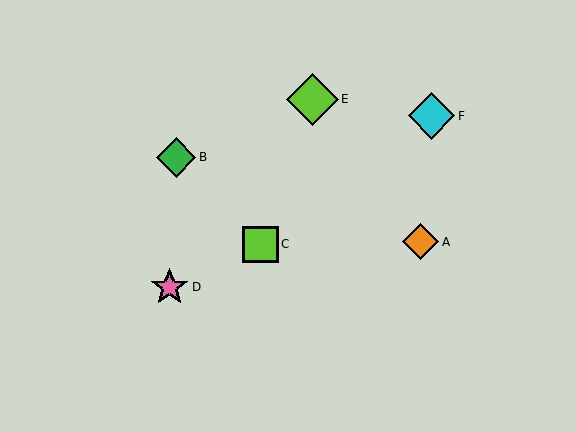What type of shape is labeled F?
Shape F is a cyan diamond.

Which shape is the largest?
The lime diamond (labeled E) is the largest.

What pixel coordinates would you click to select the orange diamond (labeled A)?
Click at (421, 242) to select the orange diamond A.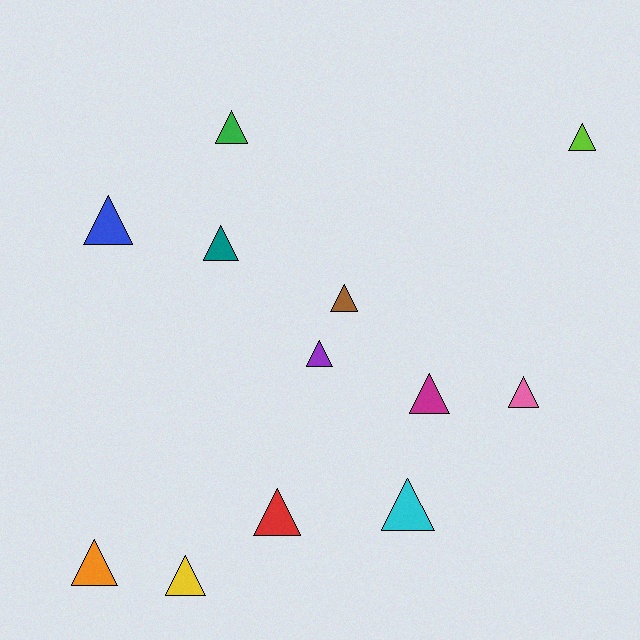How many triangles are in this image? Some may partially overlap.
There are 12 triangles.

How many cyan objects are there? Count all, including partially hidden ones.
There is 1 cyan object.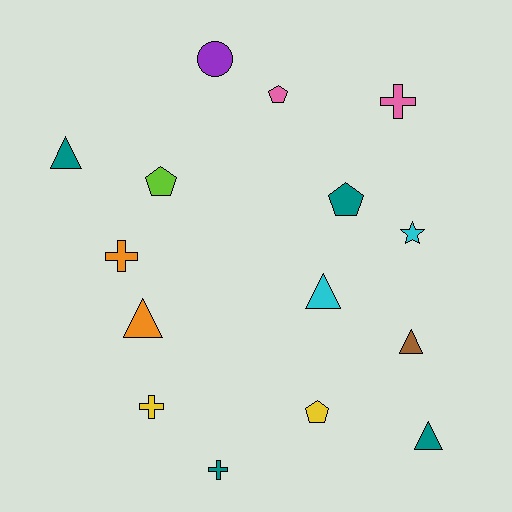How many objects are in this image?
There are 15 objects.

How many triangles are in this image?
There are 5 triangles.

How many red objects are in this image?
There are no red objects.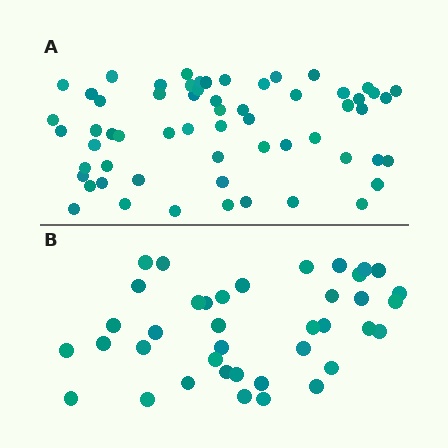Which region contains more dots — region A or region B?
Region A (the top region) has more dots.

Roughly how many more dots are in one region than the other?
Region A has approximately 20 more dots than region B.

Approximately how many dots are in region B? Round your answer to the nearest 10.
About 40 dots. (The exact count is 39, which rounds to 40.)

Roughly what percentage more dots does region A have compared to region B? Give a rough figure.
About 55% more.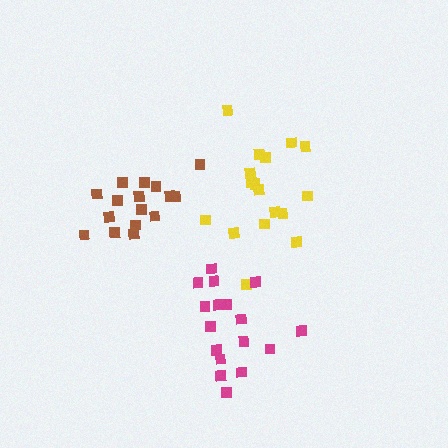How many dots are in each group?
Group 1: 16 dots, Group 2: 17 dots, Group 3: 17 dots (50 total).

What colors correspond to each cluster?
The clusters are colored: brown, yellow, magenta.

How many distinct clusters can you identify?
There are 3 distinct clusters.